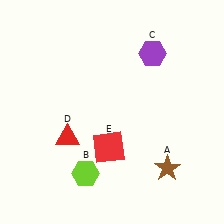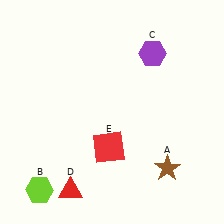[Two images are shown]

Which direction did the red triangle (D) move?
The red triangle (D) moved down.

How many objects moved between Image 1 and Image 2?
2 objects moved between the two images.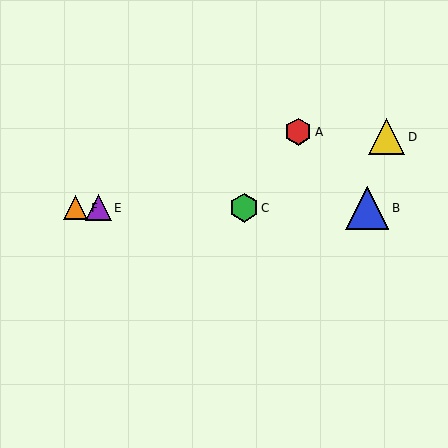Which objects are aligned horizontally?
Objects B, C, E, F are aligned horizontally.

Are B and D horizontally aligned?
No, B is at y≈208 and D is at y≈137.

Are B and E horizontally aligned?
Yes, both are at y≈208.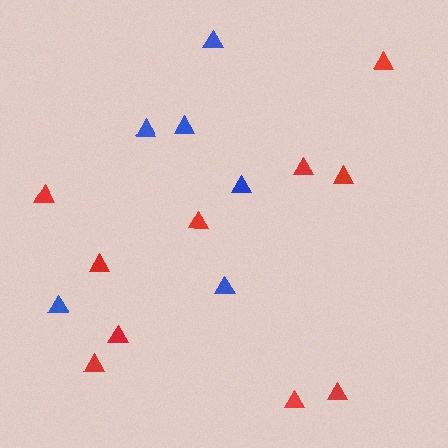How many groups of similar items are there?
There are 2 groups: one group of red triangles (10) and one group of blue triangles (6).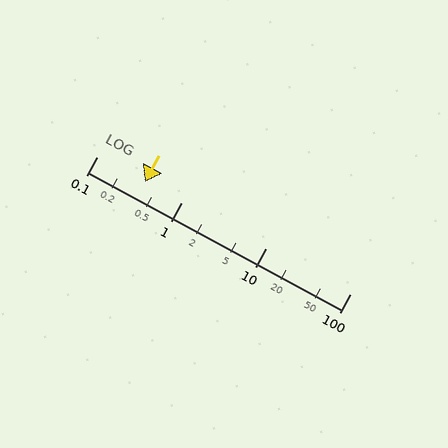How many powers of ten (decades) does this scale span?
The scale spans 3 decades, from 0.1 to 100.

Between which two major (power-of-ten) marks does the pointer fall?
The pointer is between 0.1 and 1.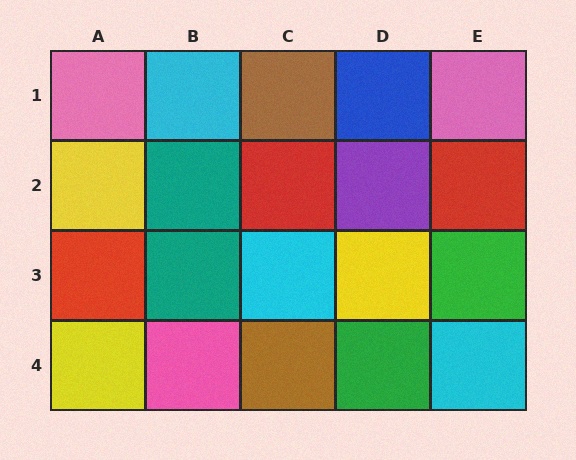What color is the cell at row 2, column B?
Teal.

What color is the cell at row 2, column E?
Red.